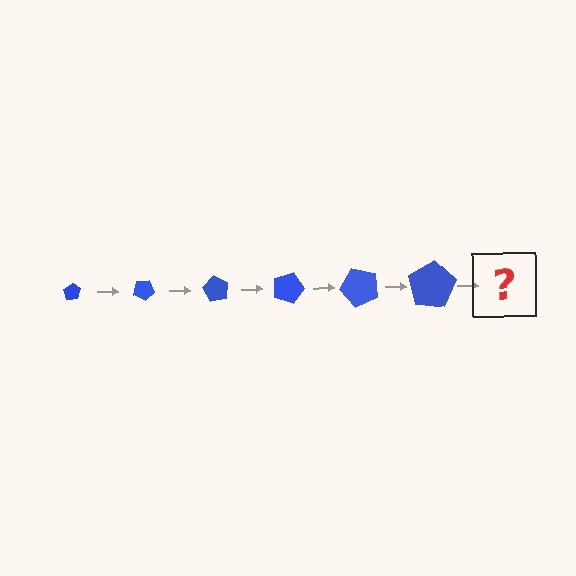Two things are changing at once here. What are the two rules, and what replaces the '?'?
The two rules are that the pentagon grows larger each step and it rotates 30 degrees each step. The '?' should be a pentagon, larger than the previous one and rotated 180 degrees from the start.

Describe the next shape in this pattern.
It should be a pentagon, larger than the previous one and rotated 180 degrees from the start.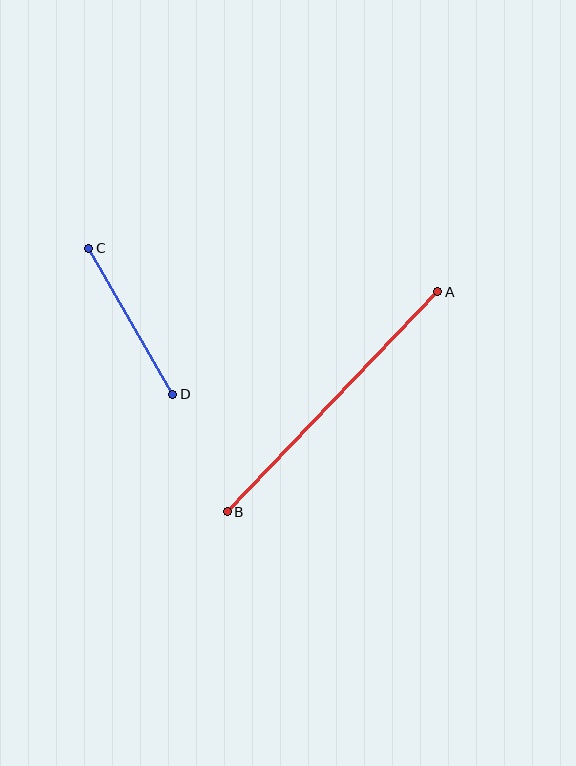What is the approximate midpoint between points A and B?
The midpoint is at approximately (333, 402) pixels.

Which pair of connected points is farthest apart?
Points A and B are farthest apart.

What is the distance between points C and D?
The distance is approximately 168 pixels.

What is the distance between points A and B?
The distance is approximately 304 pixels.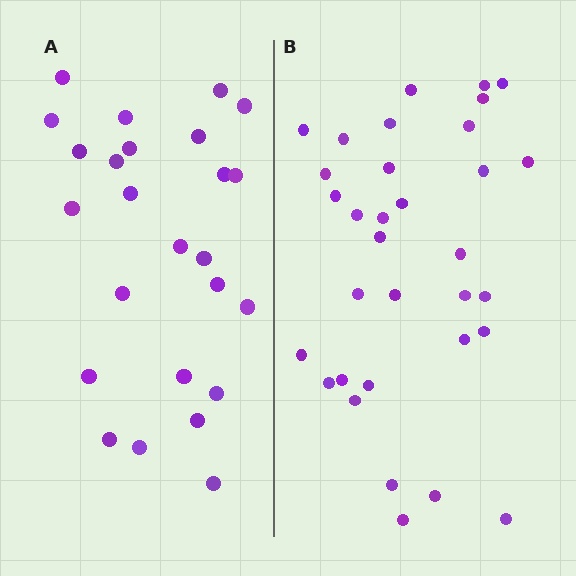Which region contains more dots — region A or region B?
Region B (the right region) has more dots.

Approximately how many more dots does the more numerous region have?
Region B has roughly 8 or so more dots than region A.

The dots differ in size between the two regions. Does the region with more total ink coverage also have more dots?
No. Region A has more total ink coverage because its dots are larger, but region B actually contains more individual dots. Total area can be misleading — the number of items is what matters here.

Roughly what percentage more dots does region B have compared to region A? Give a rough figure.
About 30% more.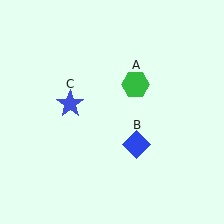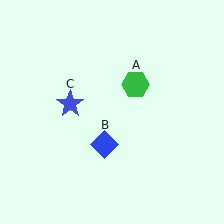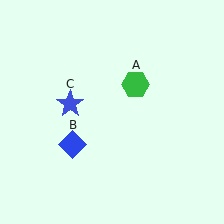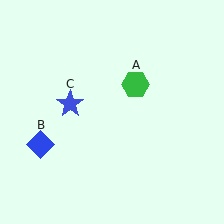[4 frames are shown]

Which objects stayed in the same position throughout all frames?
Green hexagon (object A) and blue star (object C) remained stationary.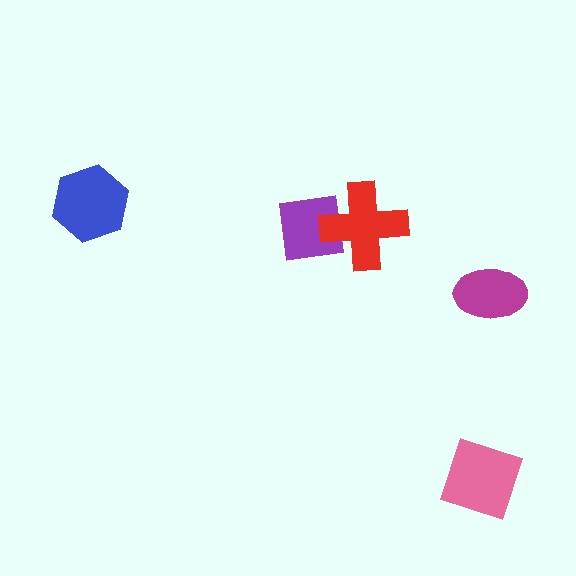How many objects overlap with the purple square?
1 object overlaps with the purple square.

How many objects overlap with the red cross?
1 object overlaps with the red cross.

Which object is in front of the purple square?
The red cross is in front of the purple square.